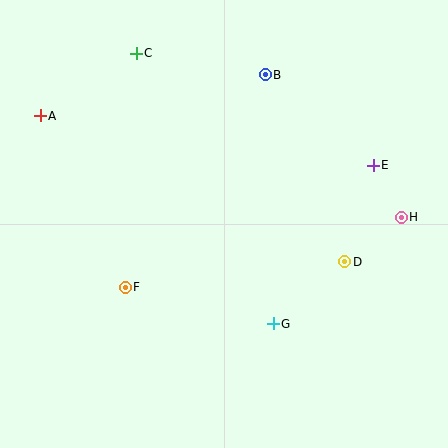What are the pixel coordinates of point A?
Point A is at (40, 116).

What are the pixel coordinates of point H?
Point H is at (401, 217).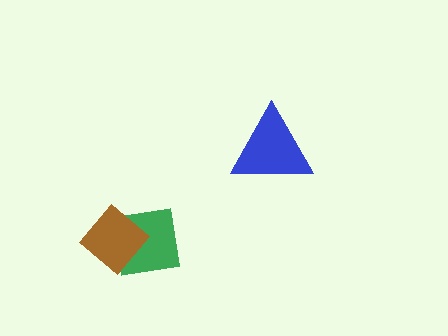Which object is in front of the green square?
The brown diamond is in front of the green square.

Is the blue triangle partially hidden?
No, no other shape covers it.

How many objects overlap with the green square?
1 object overlaps with the green square.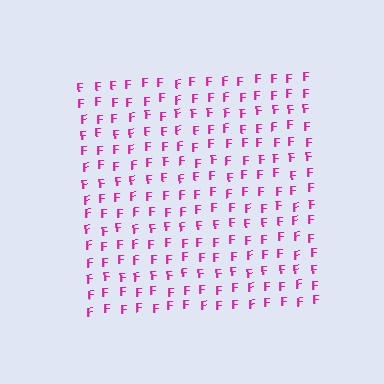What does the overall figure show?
The overall figure shows a square.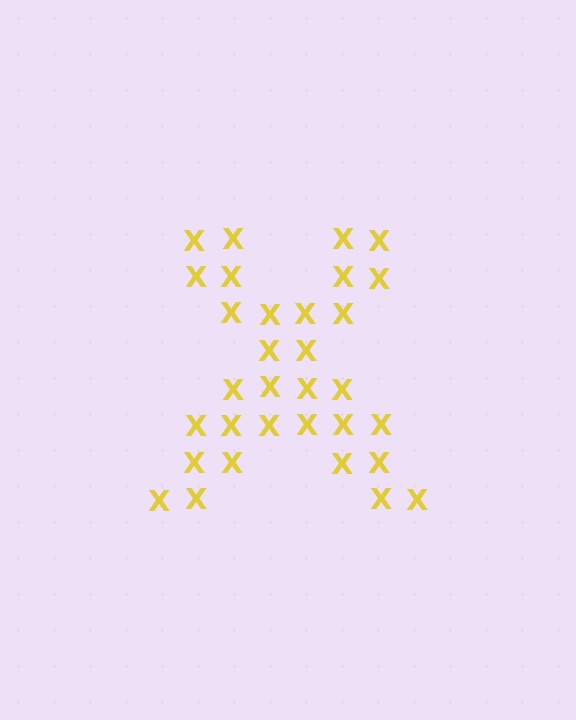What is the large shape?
The large shape is the letter X.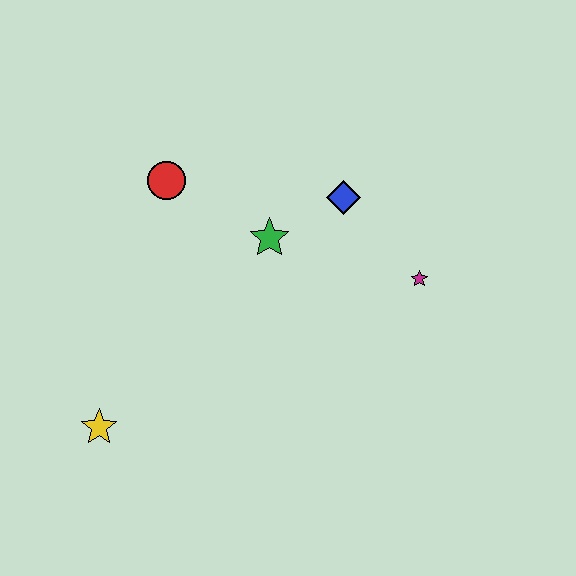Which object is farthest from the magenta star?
The yellow star is farthest from the magenta star.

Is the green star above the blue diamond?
No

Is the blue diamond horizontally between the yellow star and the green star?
No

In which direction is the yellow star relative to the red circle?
The yellow star is below the red circle.